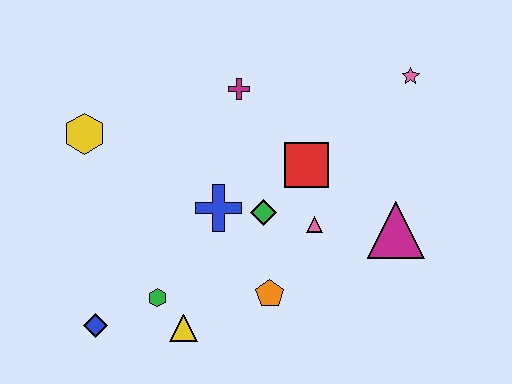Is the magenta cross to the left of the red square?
Yes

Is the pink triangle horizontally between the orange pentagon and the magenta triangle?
Yes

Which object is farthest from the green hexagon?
The pink star is farthest from the green hexagon.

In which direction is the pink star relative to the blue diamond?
The pink star is to the right of the blue diamond.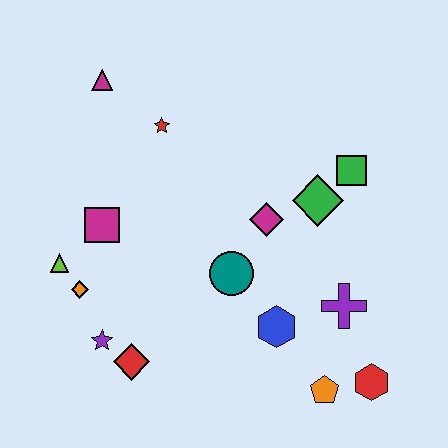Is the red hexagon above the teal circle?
No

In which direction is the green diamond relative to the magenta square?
The green diamond is to the right of the magenta square.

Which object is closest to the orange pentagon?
The red hexagon is closest to the orange pentagon.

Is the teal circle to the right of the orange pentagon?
No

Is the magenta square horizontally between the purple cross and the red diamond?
No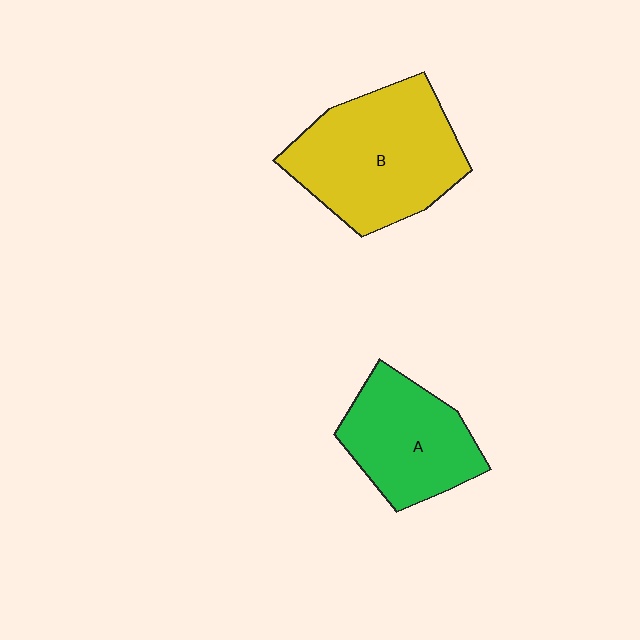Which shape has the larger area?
Shape B (yellow).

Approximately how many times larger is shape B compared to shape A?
Approximately 1.4 times.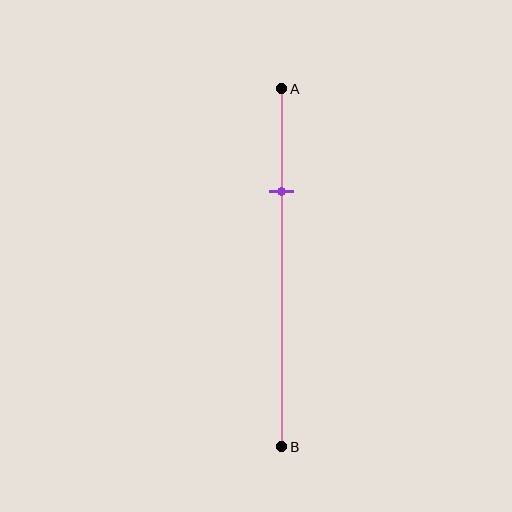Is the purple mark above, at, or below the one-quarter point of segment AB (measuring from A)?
The purple mark is below the one-quarter point of segment AB.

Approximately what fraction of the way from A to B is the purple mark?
The purple mark is approximately 30% of the way from A to B.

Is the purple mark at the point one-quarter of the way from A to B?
No, the mark is at about 30% from A, not at the 25% one-quarter point.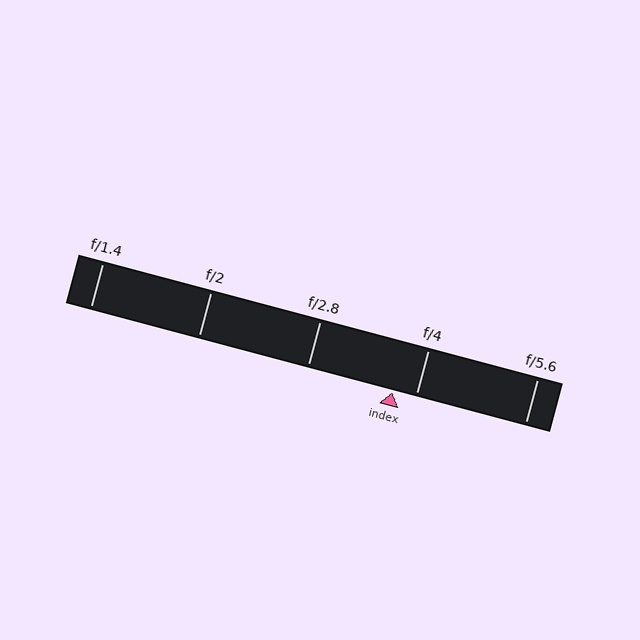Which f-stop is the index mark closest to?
The index mark is closest to f/4.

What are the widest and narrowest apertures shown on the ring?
The widest aperture shown is f/1.4 and the narrowest is f/5.6.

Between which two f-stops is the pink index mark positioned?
The index mark is between f/2.8 and f/4.